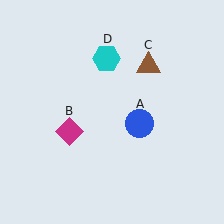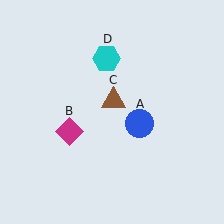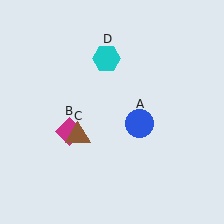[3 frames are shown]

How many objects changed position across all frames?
1 object changed position: brown triangle (object C).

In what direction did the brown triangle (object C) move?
The brown triangle (object C) moved down and to the left.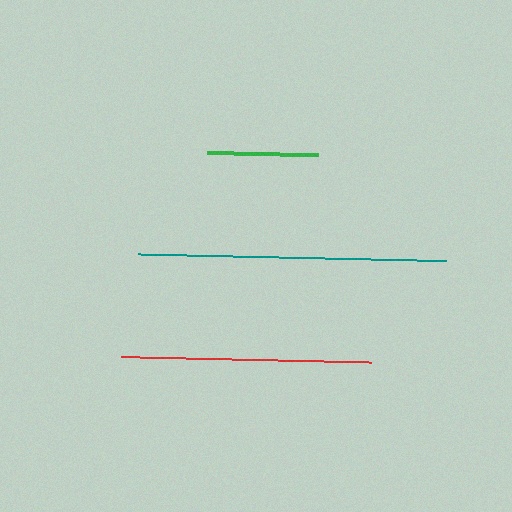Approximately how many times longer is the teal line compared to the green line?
The teal line is approximately 2.8 times the length of the green line.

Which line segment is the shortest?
The green line is the shortest at approximately 111 pixels.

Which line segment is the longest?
The teal line is the longest at approximately 308 pixels.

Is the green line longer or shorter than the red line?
The red line is longer than the green line.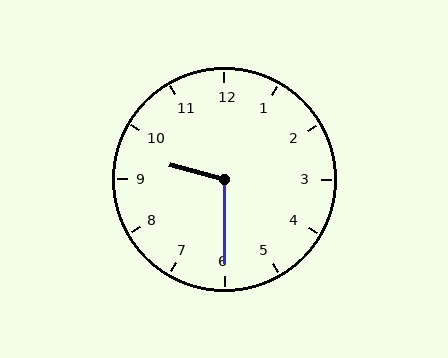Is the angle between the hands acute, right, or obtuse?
It is obtuse.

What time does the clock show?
9:30.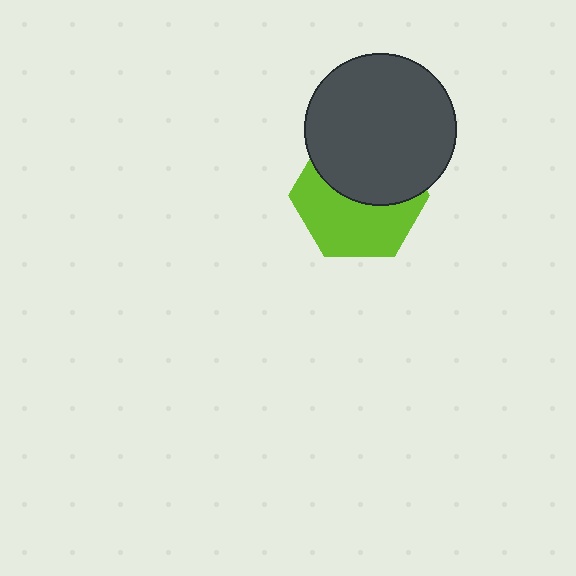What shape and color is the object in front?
The object in front is a dark gray circle.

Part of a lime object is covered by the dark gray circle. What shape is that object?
It is a hexagon.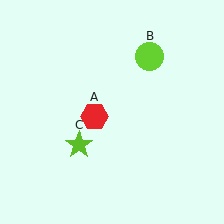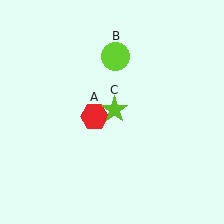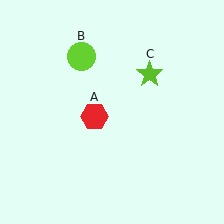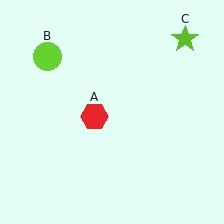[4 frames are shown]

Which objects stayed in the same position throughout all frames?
Red hexagon (object A) remained stationary.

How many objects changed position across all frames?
2 objects changed position: lime circle (object B), lime star (object C).